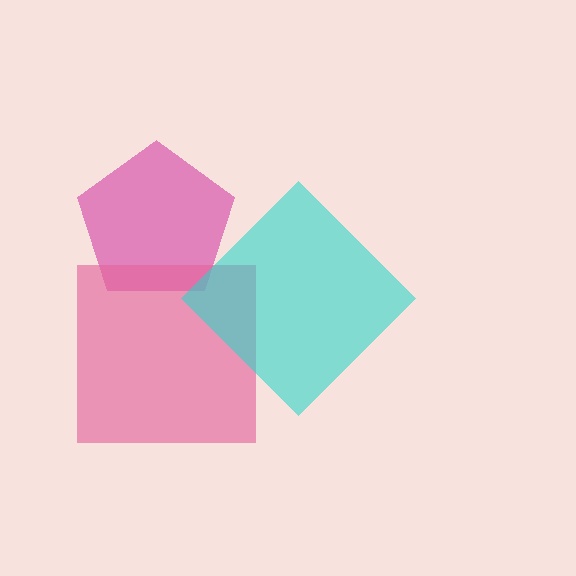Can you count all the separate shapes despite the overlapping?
Yes, there are 3 separate shapes.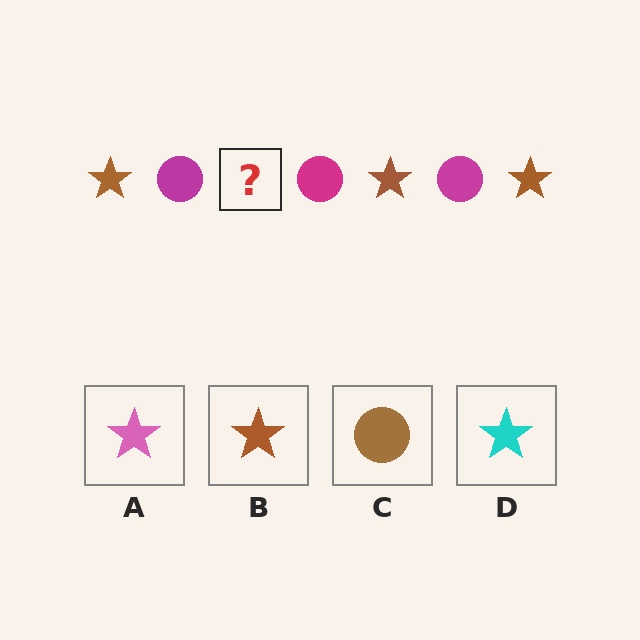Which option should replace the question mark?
Option B.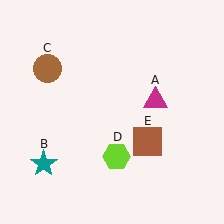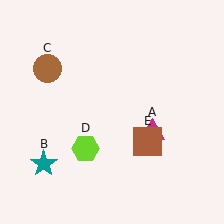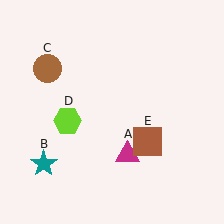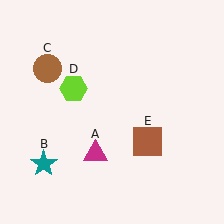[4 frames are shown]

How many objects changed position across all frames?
2 objects changed position: magenta triangle (object A), lime hexagon (object D).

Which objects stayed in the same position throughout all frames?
Teal star (object B) and brown circle (object C) and brown square (object E) remained stationary.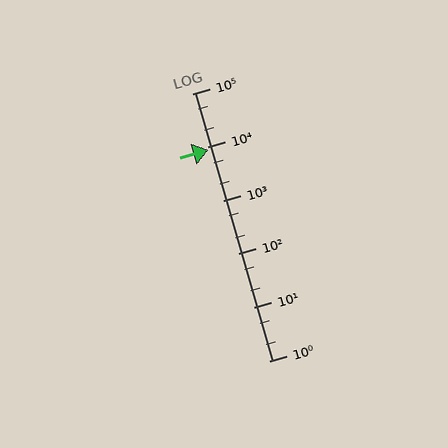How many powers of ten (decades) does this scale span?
The scale spans 5 decades, from 1 to 100000.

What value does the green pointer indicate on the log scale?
The pointer indicates approximately 8700.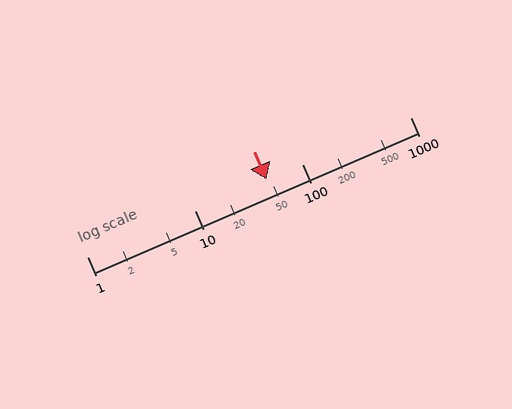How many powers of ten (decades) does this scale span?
The scale spans 3 decades, from 1 to 1000.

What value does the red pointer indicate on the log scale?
The pointer indicates approximately 46.